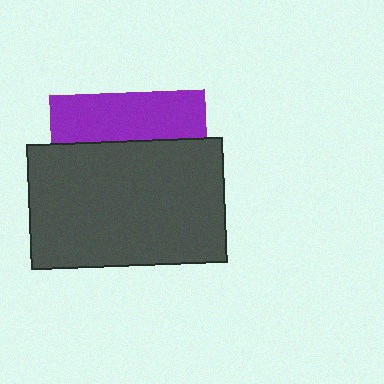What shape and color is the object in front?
The object in front is a dark gray rectangle.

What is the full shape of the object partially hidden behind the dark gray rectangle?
The partially hidden object is a purple square.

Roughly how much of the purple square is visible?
A small part of it is visible (roughly 31%).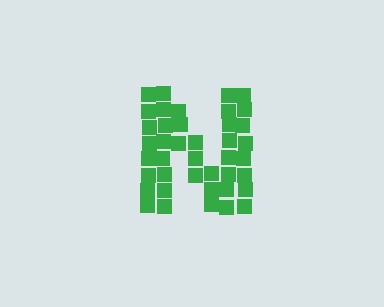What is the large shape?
The large shape is the letter N.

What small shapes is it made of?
It is made of small squares.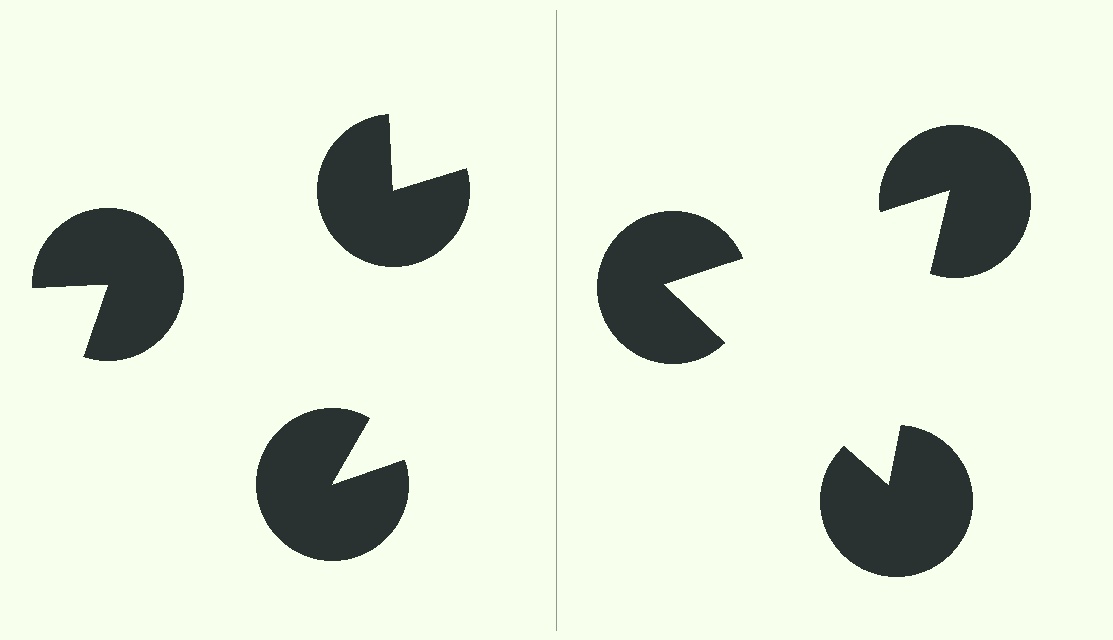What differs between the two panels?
The pac-man discs are positioned identically on both sides; only the wedge orientations differ. On the right they align to a triangle; on the left they are misaligned.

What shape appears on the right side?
An illusory triangle.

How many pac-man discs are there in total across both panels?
6 — 3 on each side.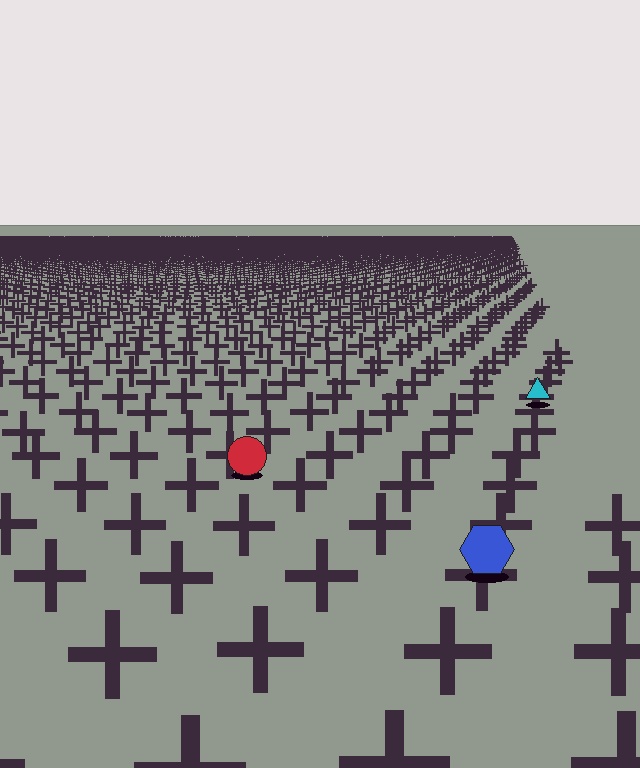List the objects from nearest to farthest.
From nearest to farthest: the blue hexagon, the red circle, the cyan triangle.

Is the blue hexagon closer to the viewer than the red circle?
Yes. The blue hexagon is closer — you can tell from the texture gradient: the ground texture is coarser near it.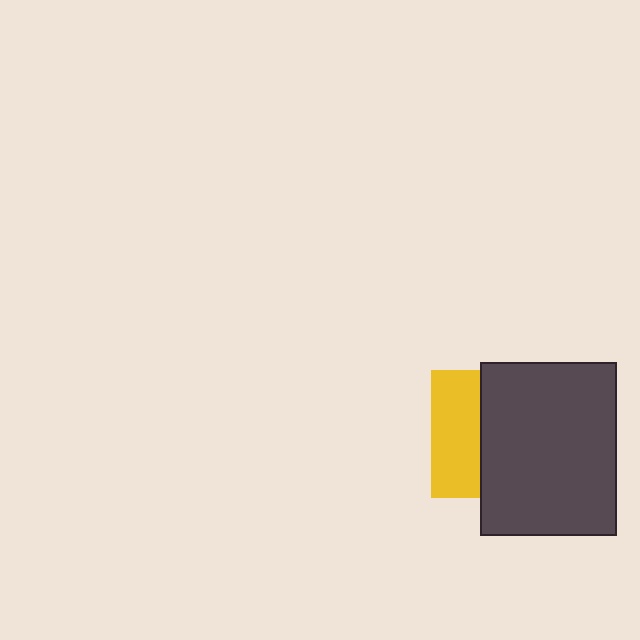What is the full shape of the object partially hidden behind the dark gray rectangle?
The partially hidden object is a yellow square.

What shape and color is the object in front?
The object in front is a dark gray rectangle.